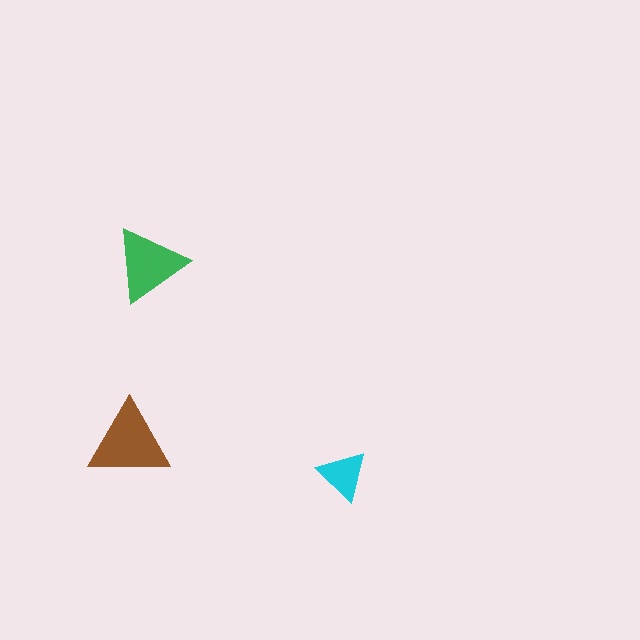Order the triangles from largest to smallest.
the brown one, the green one, the cyan one.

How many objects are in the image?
There are 3 objects in the image.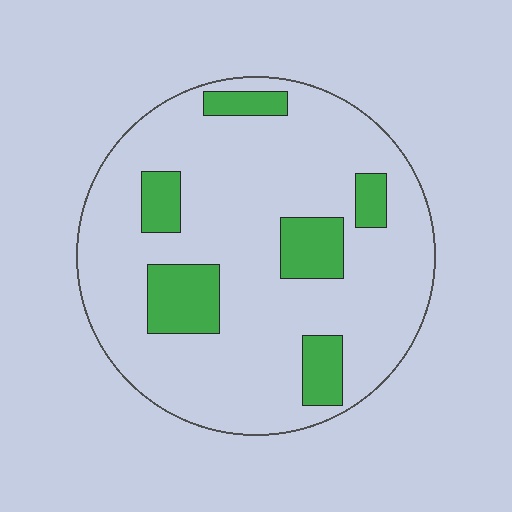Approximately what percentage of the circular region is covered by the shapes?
Approximately 20%.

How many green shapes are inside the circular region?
6.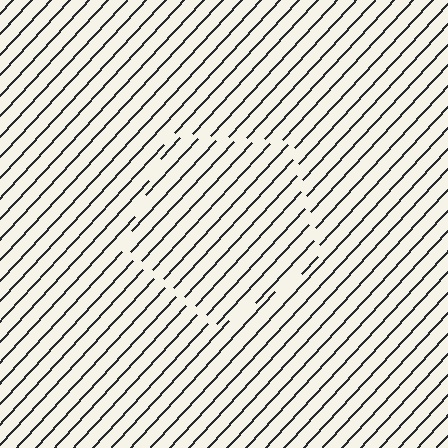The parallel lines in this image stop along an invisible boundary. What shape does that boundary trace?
An illusory pentagon. The interior of the shape contains the same grating, shifted by half a period — the contour is defined by the phase discontinuity where line-ends from the inner and outer gratings abut.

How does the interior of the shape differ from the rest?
The interior of the shape contains the same grating, shifted by half a period — the contour is defined by the phase discontinuity where line-ends from the inner and outer gratings abut.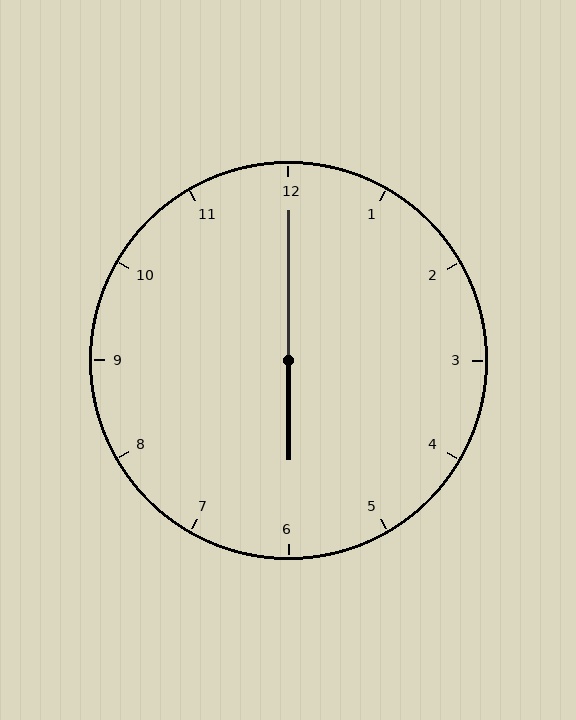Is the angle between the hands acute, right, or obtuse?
It is obtuse.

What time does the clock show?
6:00.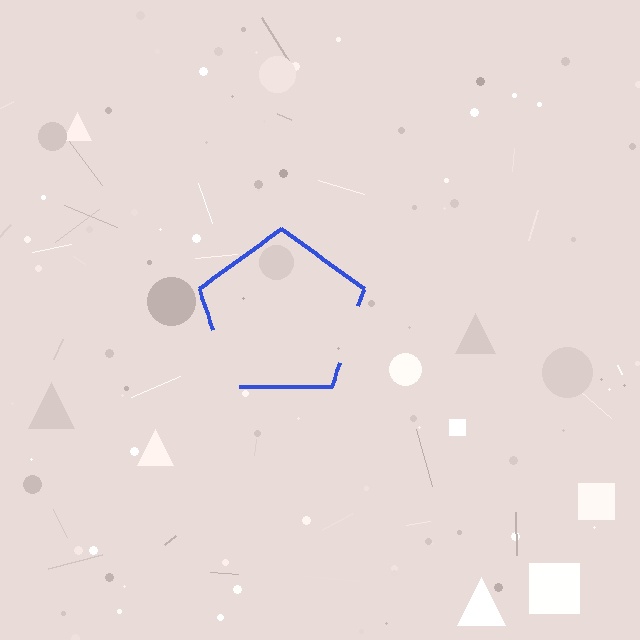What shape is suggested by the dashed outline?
The dashed outline suggests a pentagon.